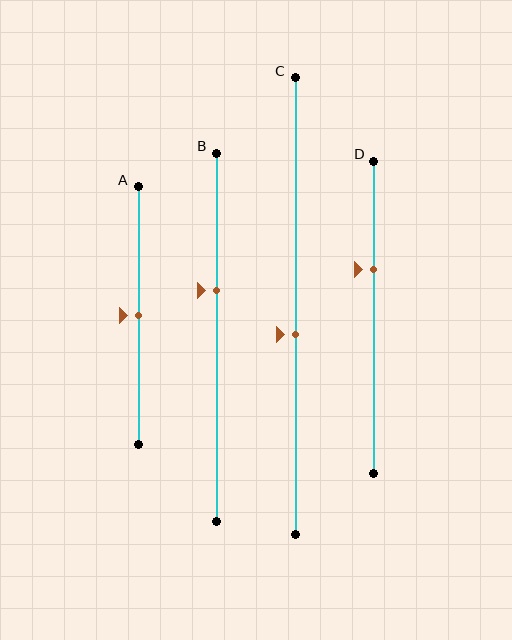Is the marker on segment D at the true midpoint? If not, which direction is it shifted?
No, the marker on segment D is shifted upward by about 15% of the segment length.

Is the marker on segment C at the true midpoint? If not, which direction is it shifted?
No, the marker on segment C is shifted downward by about 6% of the segment length.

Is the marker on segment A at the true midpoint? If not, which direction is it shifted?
Yes, the marker on segment A is at the true midpoint.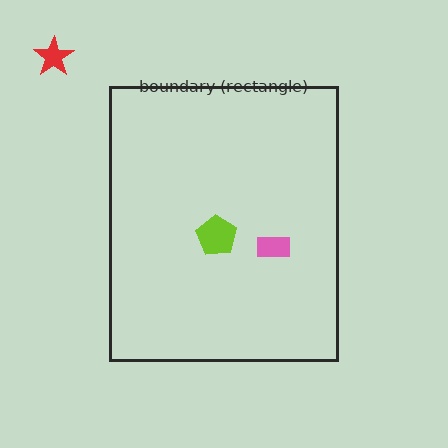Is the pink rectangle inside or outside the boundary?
Inside.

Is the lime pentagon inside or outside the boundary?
Inside.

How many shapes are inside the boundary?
2 inside, 1 outside.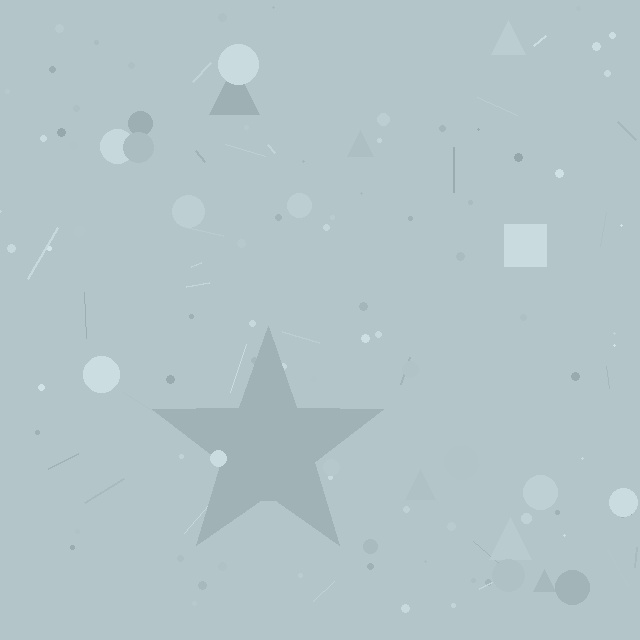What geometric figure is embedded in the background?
A star is embedded in the background.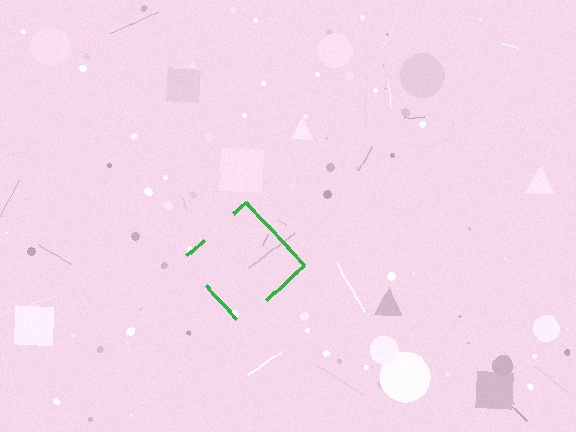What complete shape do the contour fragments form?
The contour fragments form a diamond.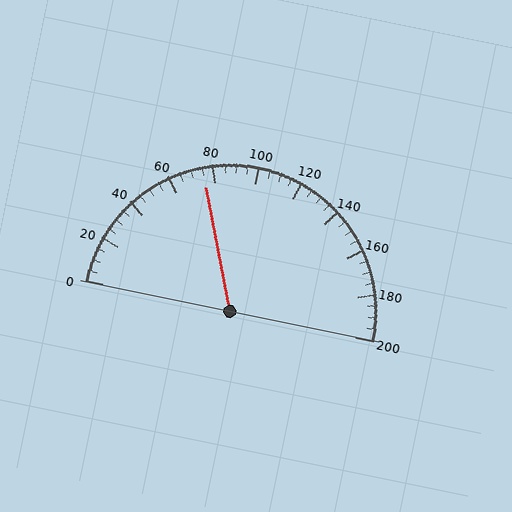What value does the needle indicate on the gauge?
The needle indicates approximately 75.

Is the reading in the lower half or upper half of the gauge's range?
The reading is in the lower half of the range (0 to 200).